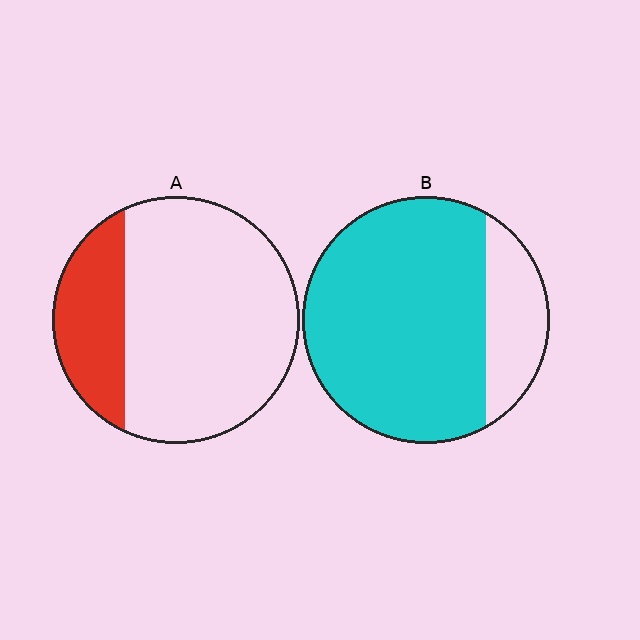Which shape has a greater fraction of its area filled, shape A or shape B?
Shape B.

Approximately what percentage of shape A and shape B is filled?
A is approximately 25% and B is approximately 80%.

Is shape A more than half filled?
No.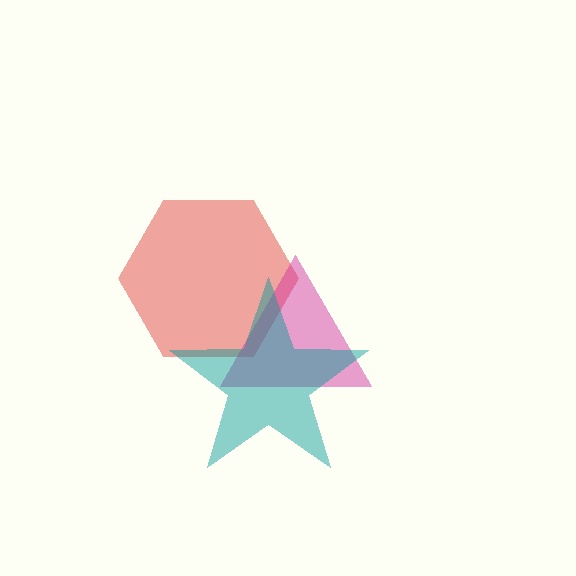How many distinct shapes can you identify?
There are 3 distinct shapes: a red hexagon, a magenta triangle, a teal star.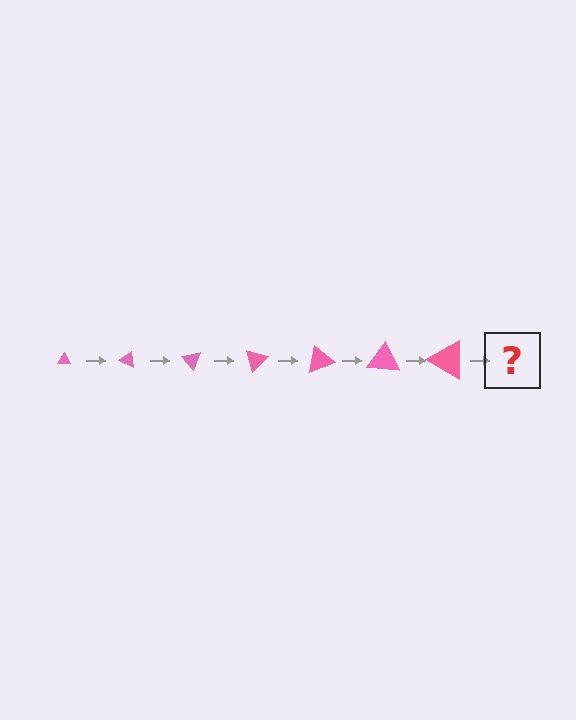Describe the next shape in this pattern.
It should be a triangle, larger than the previous one and rotated 175 degrees from the start.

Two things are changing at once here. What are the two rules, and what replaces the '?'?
The two rules are that the triangle grows larger each step and it rotates 25 degrees each step. The '?' should be a triangle, larger than the previous one and rotated 175 degrees from the start.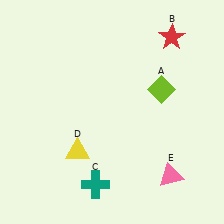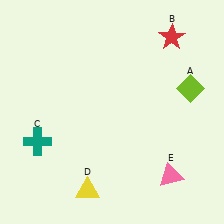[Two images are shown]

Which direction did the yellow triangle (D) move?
The yellow triangle (D) moved down.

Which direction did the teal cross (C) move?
The teal cross (C) moved left.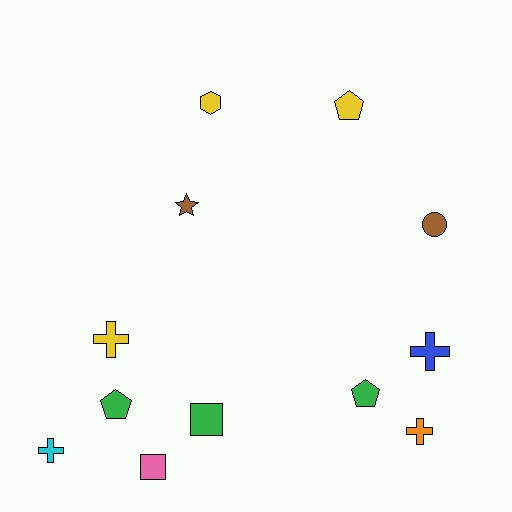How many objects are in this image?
There are 12 objects.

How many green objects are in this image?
There are 3 green objects.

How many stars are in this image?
There is 1 star.